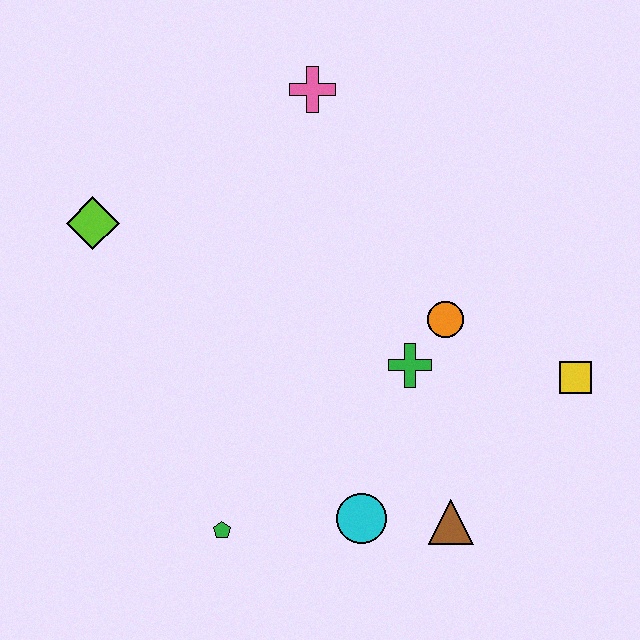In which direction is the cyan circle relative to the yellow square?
The cyan circle is to the left of the yellow square.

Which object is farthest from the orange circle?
The lime diamond is farthest from the orange circle.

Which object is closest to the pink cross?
The lime diamond is closest to the pink cross.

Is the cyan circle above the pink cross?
No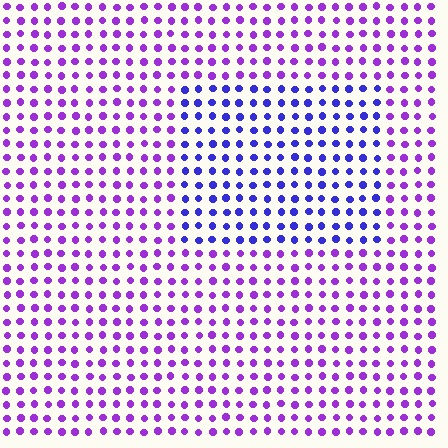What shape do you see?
I see a rectangle.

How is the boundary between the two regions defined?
The boundary is defined purely by a slight shift in hue (about 38 degrees). Spacing, size, and orientation are identical on both sides.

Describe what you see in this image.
The image is filled with small purple elements in a uniform arrangement. A rectangle-shaped region is visible where the elements are tinted to a slightly different hue, forming a subtle color boundary.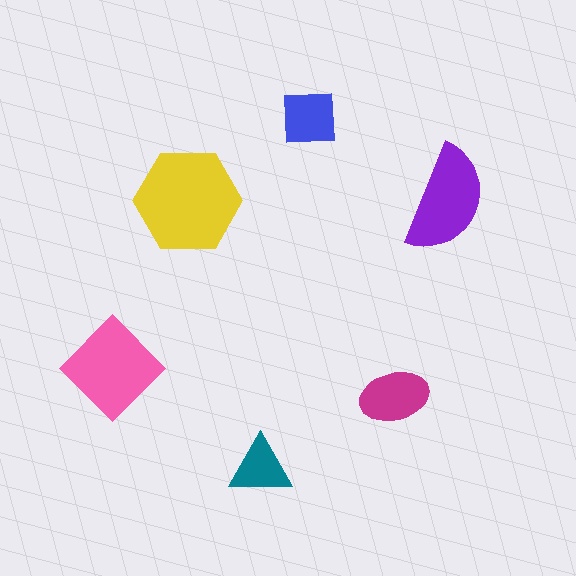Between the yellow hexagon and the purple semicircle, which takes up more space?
The yellow hexagon.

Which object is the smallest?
The teal triangle.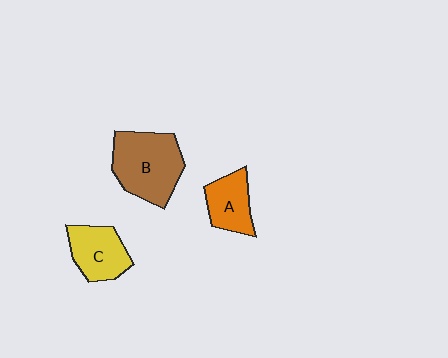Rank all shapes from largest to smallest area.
From largest to smallest: B (brown), C (yellow), A (orange).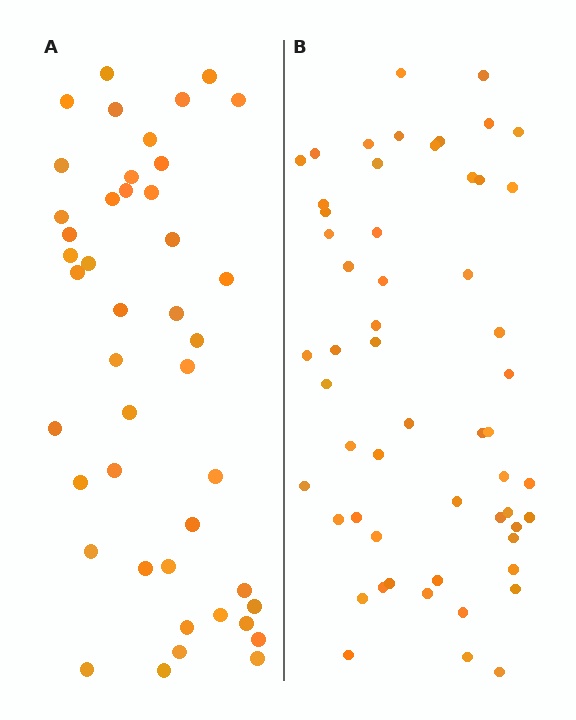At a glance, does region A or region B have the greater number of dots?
Region B (the right region) has more dots.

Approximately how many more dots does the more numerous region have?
Region B has roughly 12 or so more dots than region A.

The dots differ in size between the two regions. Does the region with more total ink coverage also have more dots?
No. Region A has more total ink coverage because its dots are larger, but region B actually contains more individual dots. Total area can be misleading — the number of items is what matters here.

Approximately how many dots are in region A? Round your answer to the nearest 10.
About 40 dots. (The exact count is 44, which rounds to 40.)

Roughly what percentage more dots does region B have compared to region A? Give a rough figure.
About 25% more.